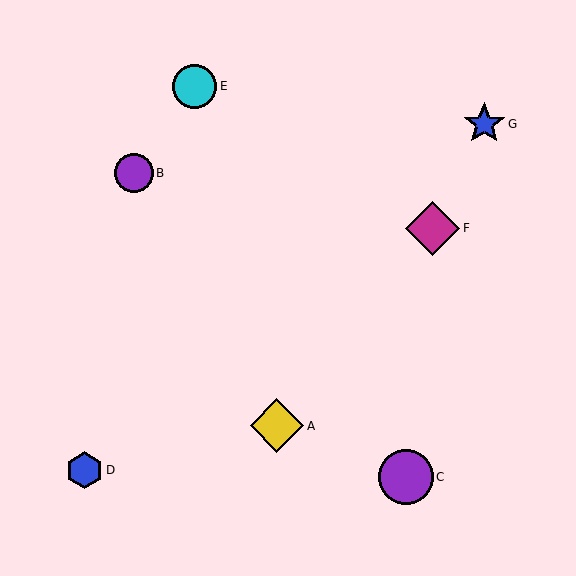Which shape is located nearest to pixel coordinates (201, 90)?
The cyan circle (labeled E) at (195, 86) is nearest to that location.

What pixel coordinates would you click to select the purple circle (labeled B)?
Click at (134, 173) to select the purple circle B.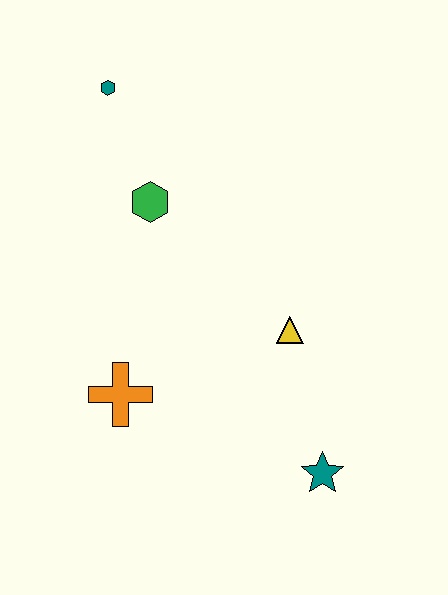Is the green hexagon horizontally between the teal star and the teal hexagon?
Yes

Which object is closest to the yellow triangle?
The teal star is closest to the yellow triangle.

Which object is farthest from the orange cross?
The teal hexagon is farthest from the orange cross.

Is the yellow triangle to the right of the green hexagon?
Yes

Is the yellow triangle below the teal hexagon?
Yes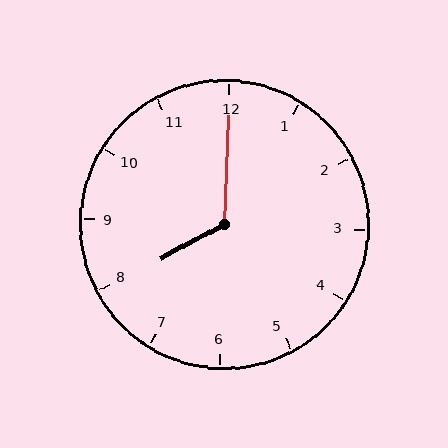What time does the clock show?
8:00.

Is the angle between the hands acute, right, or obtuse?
It is obtuse.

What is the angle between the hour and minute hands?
Approximately 120 degrees.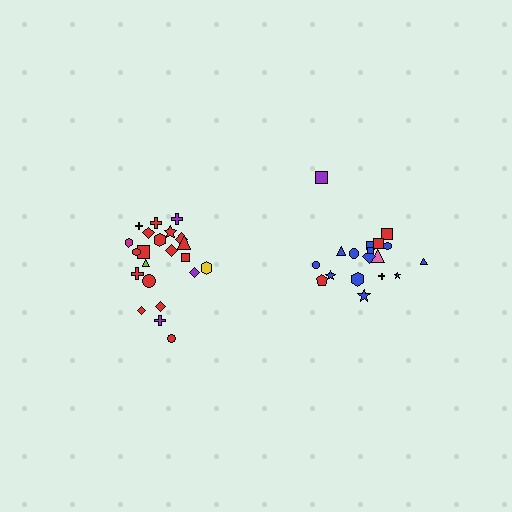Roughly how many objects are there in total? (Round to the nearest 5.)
Roughly 40 objects in total.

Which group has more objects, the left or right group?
The left group.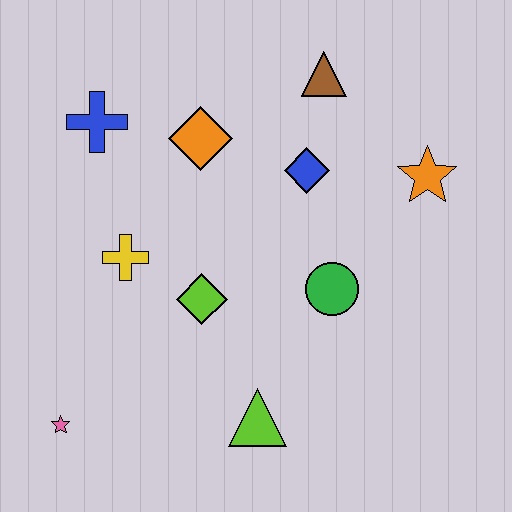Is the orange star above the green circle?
Yes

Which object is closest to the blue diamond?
The brown triangle is closest to the blue diamond.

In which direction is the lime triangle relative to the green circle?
The lime triangle is below the green circle.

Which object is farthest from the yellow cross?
The orange star is farthest from the yellow cross.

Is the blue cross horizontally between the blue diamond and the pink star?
Yes